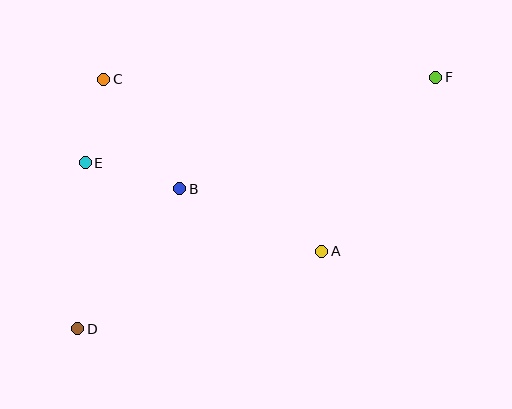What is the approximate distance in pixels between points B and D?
The distance between B and D is approximately 173 pixels.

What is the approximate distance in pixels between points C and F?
The distance between C and F is approximately 332 pixels.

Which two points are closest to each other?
Points C and E are closest to each other.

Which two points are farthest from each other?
Points D and F are farthest from each other.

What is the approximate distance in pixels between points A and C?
The distance between A and C is approximately 277 pixels.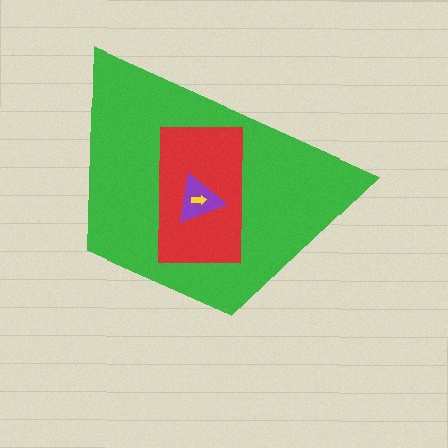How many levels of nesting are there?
4.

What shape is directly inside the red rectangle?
The purple triangle.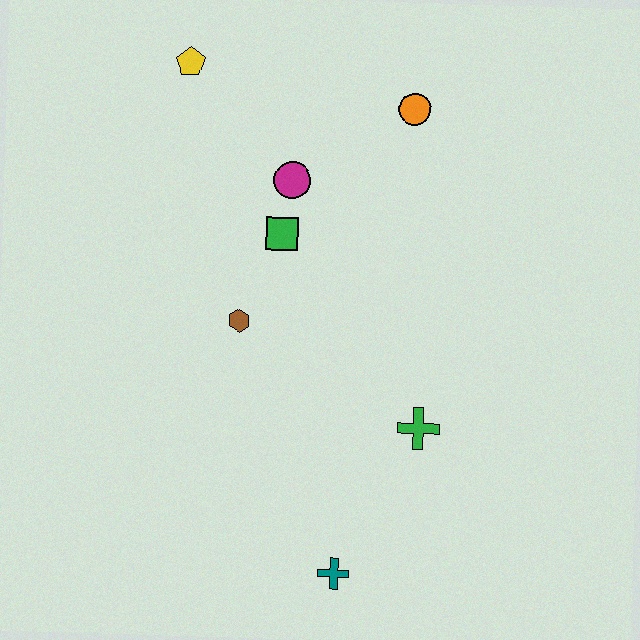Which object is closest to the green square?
The magenta circle is closest to the green square.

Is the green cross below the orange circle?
Yes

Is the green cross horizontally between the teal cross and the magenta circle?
No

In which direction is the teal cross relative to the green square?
The teal cross is below the green square.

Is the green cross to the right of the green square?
Yes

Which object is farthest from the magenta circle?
The teal cross is farthest from the magenta circle.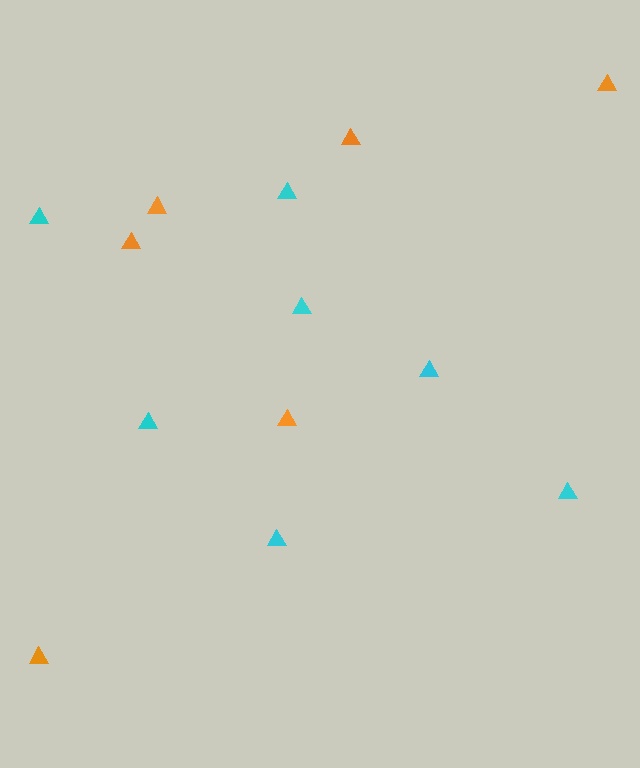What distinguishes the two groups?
There are 2 groups: one group of cyan triangles (7) and one group of orange triangles (6).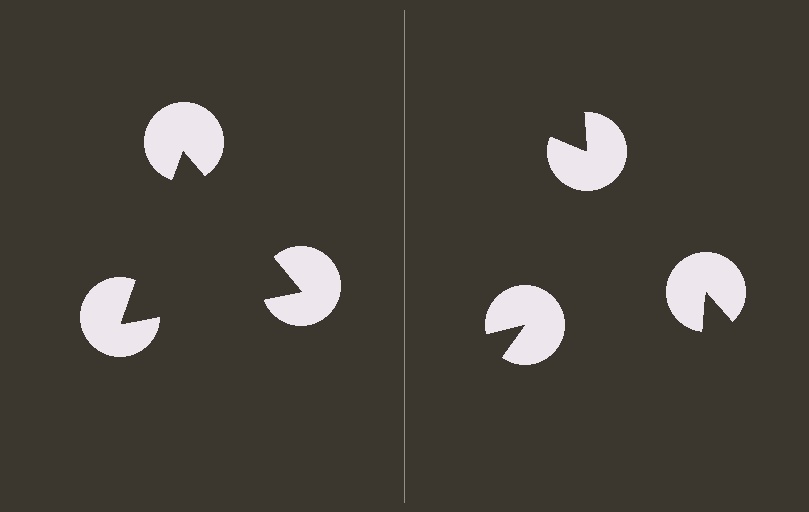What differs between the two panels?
The pac-man discs are positioned identically on both sides; only the wedge orientations differ. On the left they align to a triangle; on the right they are misaligned.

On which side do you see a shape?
An illusory triangle appears on the left side. On the right side the wedge cuts are rotated, so no coherent shape forms.